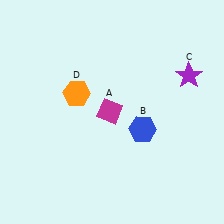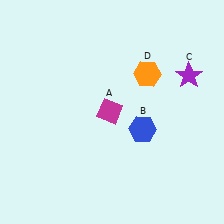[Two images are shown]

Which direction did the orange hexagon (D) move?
The orange hexagon (D) moved right.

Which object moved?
The orange hexagon (D) moved right.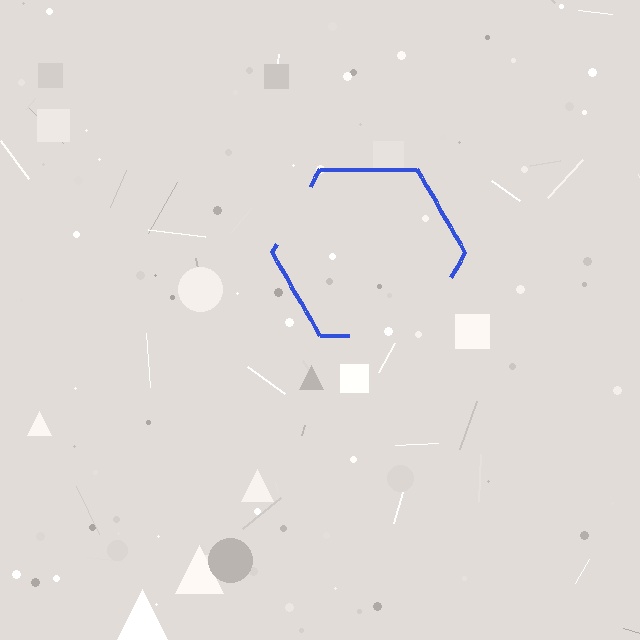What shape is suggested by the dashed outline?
The dashed outline suggests a hexagon.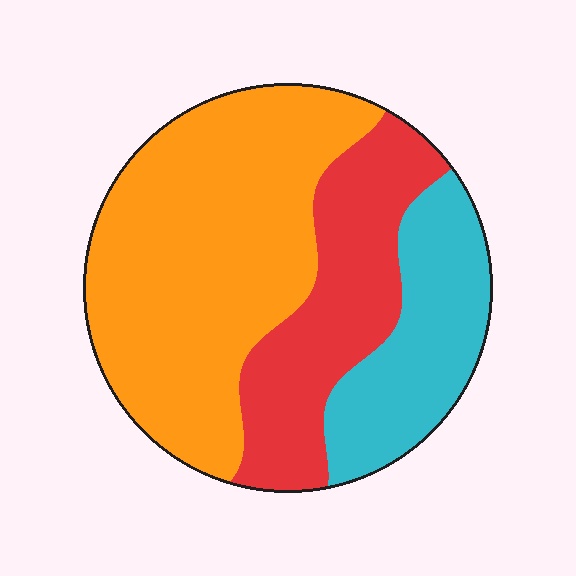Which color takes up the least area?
Cyan, at roughly 20%.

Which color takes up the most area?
Orange, at roughly 50%.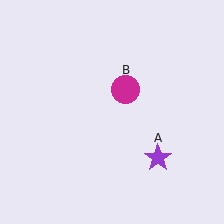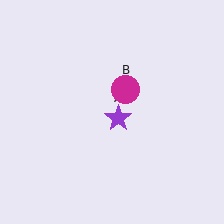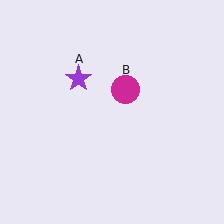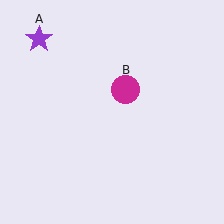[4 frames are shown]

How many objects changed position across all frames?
1 object changed position: purple star (object A).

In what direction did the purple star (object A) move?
The purple star (object A) moved up and to the left.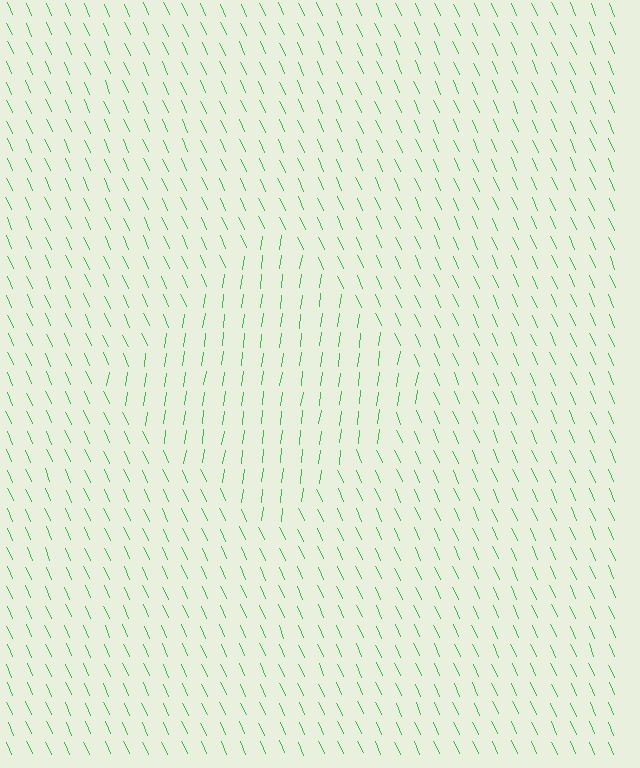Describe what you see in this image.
The image is filled with small green line segments. A diamond region in the image has lines oriented differently from the surrounding lines, creating a visible texture boundary.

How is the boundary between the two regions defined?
The boundary is defined purely by a change in line orientation (approximately 32 degrees difference). All lines are the same color and thickness.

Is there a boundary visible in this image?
Yes, there is a texture boundary formed by a change in line orientation.